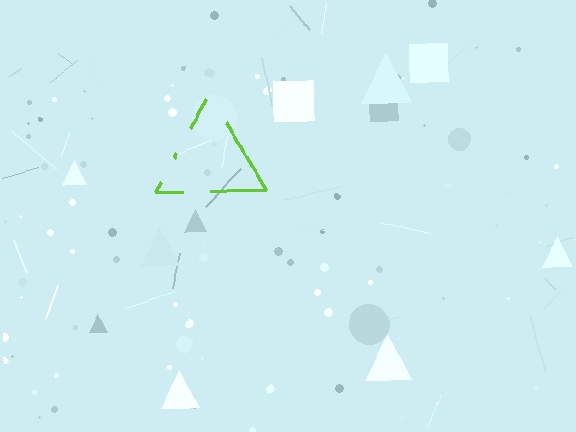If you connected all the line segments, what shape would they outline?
They would outline a triangle.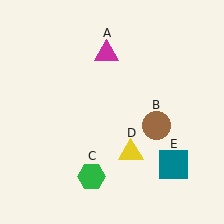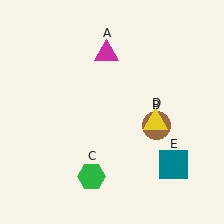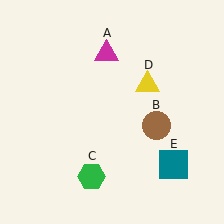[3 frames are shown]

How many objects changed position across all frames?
1 object changed position: yellow triangle (object D).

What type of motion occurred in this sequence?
The yellow triangle (object D) rotated counterclockwise around the center of the scene.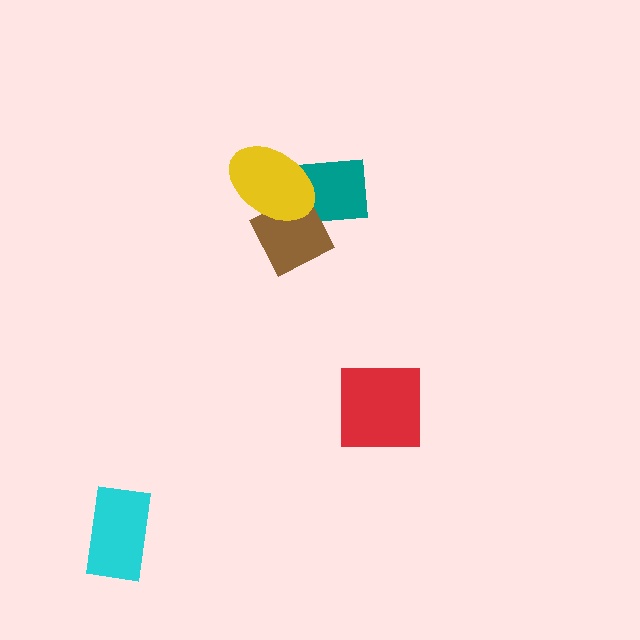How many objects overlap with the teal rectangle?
2 objects overlap with the teal rectangle.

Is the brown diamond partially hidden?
Yes, it is partially covered by another shape.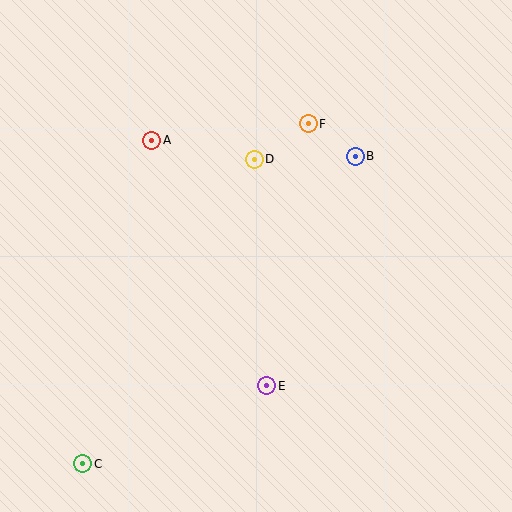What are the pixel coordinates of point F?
Point F is at (308, 124).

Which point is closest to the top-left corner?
Point A is closest to the top-left corner.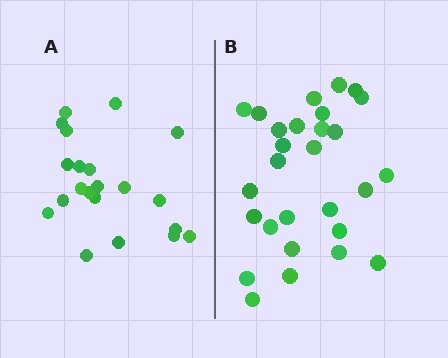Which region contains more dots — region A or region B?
Region B (the right region) has more dots.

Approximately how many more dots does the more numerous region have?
Region B has roughly 8 or so more dots than region A.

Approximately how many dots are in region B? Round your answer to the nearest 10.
About 30 dots. (The exact count is 28, which rounds to 30.)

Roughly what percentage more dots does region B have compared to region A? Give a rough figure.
About 35% more.